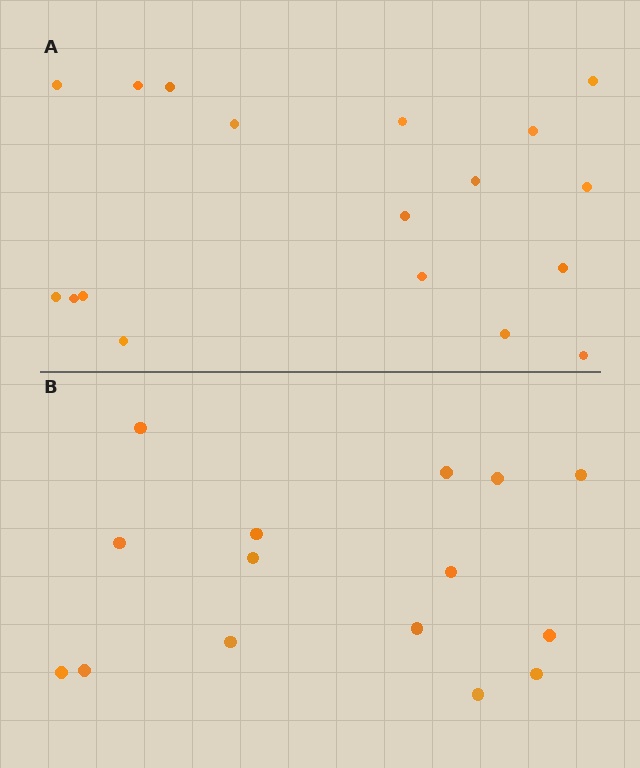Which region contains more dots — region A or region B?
Region A (the top region) has more dots.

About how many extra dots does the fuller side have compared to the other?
Region A has just a few more — roughly 2 or 3 more dots than region B.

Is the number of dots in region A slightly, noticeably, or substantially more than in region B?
Region A has only slightly more — the two regions are fairly close. The ratio is roughly 1.2 to 1.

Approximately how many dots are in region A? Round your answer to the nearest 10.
About 20 dots. (The exact count is 18, which rounds to 20.)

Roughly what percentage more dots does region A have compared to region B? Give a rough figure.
About 20% more.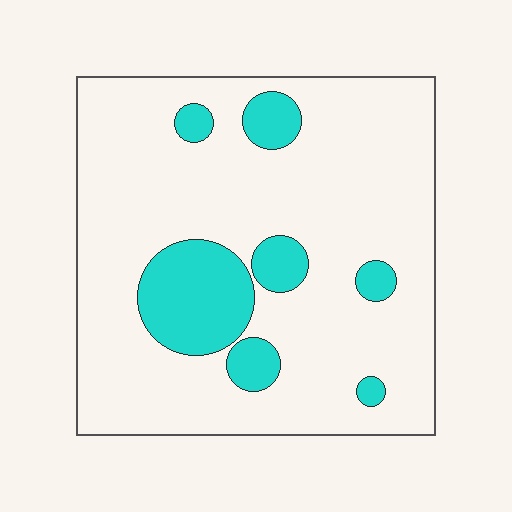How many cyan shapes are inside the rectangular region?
7.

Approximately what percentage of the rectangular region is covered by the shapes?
Approximately 15%.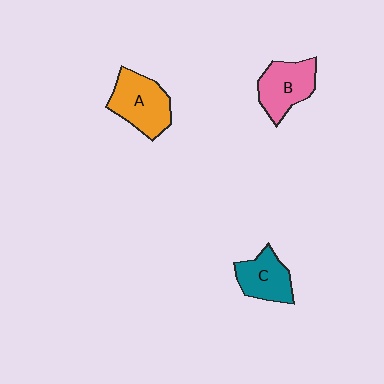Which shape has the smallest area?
Shape C (teal).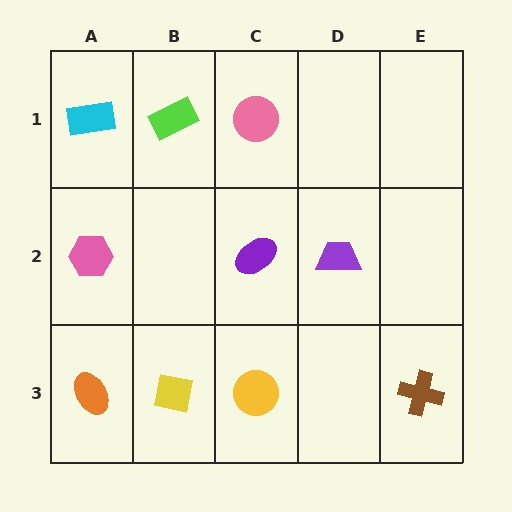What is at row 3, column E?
A brown cross.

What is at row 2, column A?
A pink hexagon.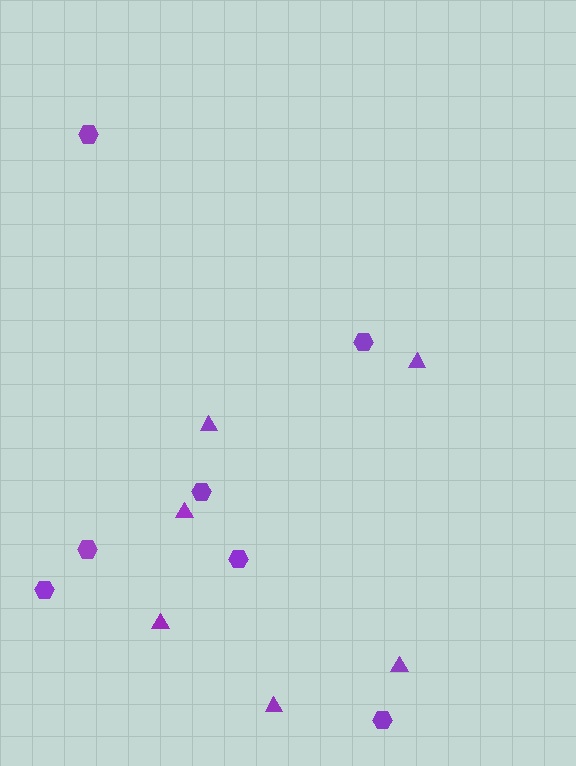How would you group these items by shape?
There are 2 groups: one group of triangles (6) and one group of hexagons (7).